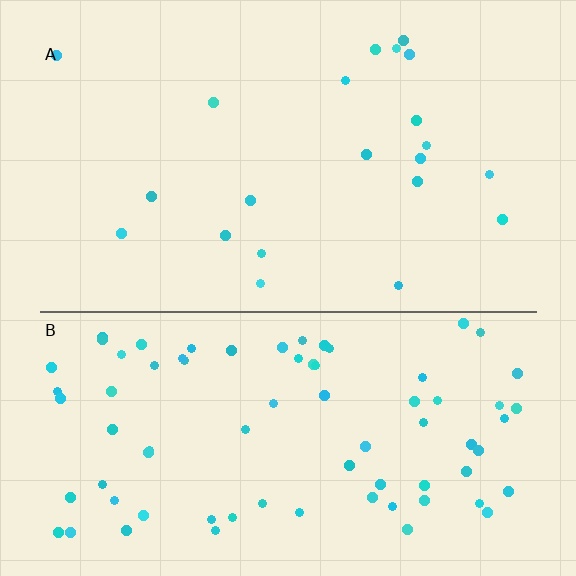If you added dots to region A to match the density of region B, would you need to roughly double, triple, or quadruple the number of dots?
Approximately quadruple.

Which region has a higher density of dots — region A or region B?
B (the bottom).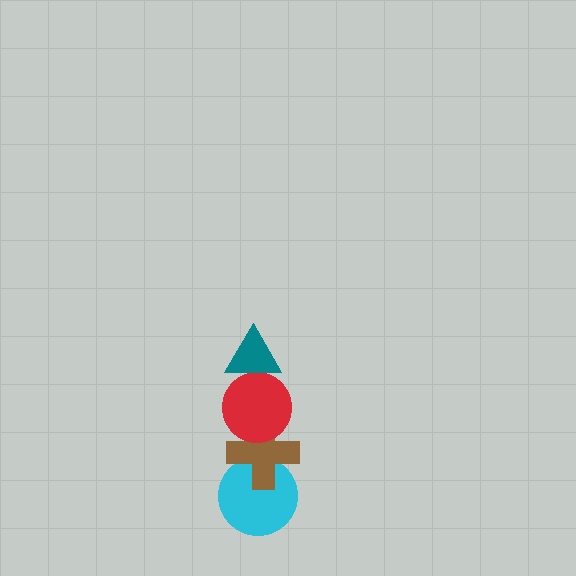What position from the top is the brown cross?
The brown cross is 3rd from the top.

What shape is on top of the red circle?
The teal triangle is on top of the red circle.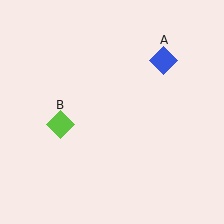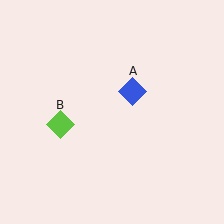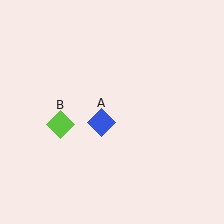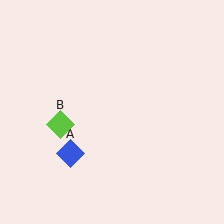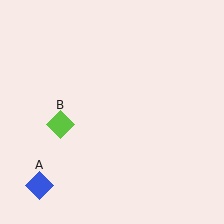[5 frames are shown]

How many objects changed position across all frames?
1 object changed position: blue diamond (object A).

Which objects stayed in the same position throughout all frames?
Lime diamond (object B) remained stationary.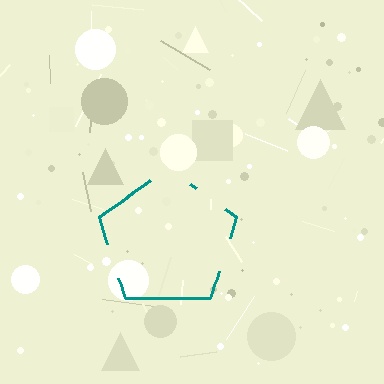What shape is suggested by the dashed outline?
The dashed outline suggests a pentagon.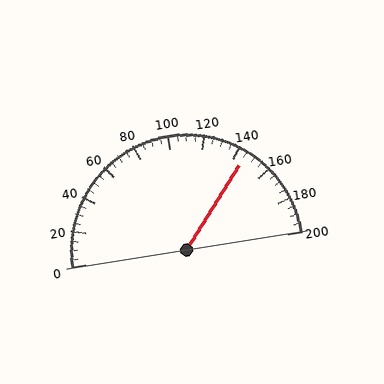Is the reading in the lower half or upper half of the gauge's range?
The reading is in the upper half of the range (0 to 200).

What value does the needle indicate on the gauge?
The needle indicates approximately 145.